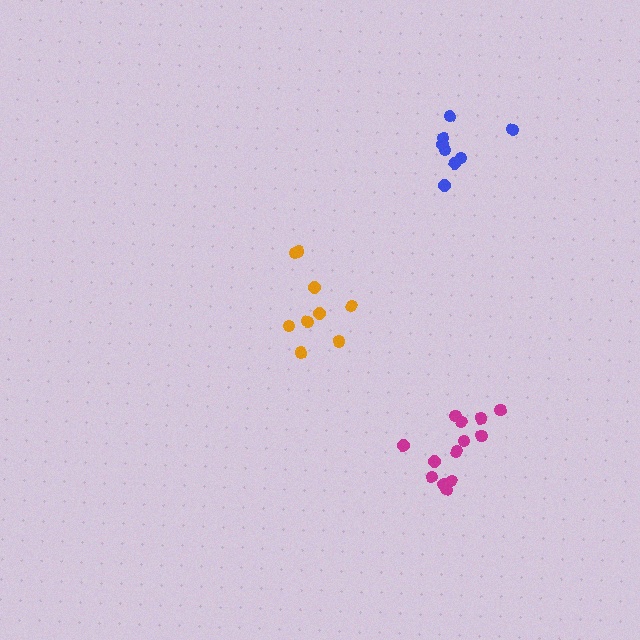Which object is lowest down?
The magenta cluster is bottommost.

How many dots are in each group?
Group 1: 13 dots, Group 2: 8 dots, Group 3: 9 dots (30 total).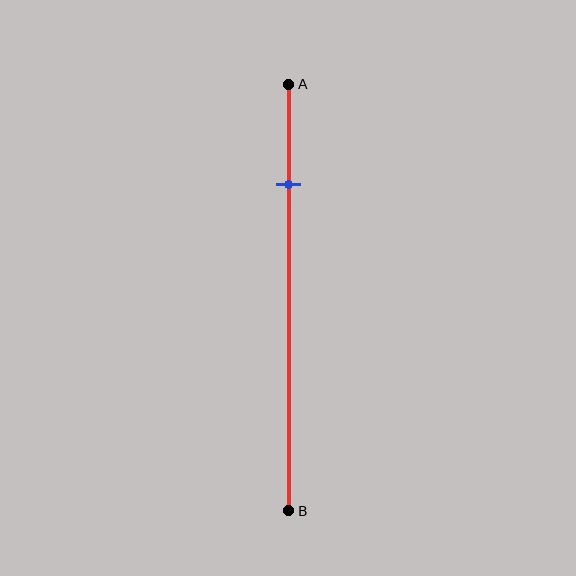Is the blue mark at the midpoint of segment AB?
No, the mark is at about 25% from A, not at the 50% midpoint.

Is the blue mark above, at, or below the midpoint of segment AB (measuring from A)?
The blue mark is above the midpoint of segment AB.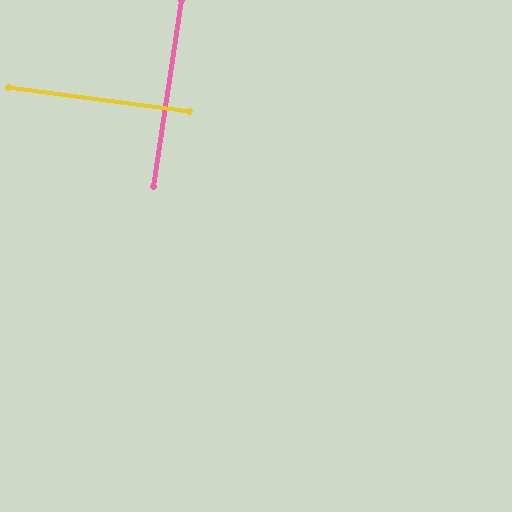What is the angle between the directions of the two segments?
Approximately 89 degrees.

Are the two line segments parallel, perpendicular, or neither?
Perpendicular — they meet at approximately 89°.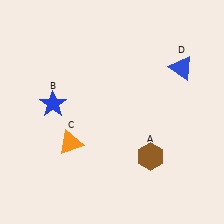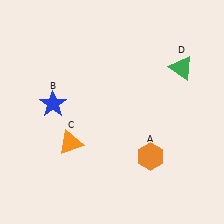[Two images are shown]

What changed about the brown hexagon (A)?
In Image 1, A is brown. In Image 2, it changed to orange.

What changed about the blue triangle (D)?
In Image 1, D is blue. In Image 2, it changed to green.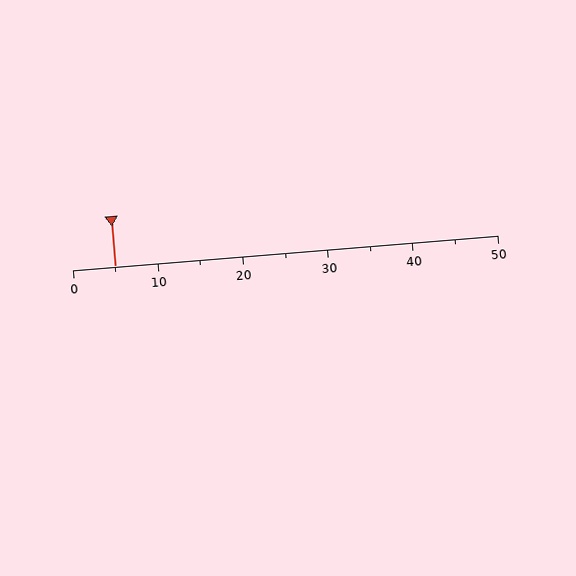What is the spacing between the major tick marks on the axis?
The major ticks are spaced 10 apart.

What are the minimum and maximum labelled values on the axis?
The axis runs from 0 to 50.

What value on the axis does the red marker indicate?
The marker indicates approximately 5.